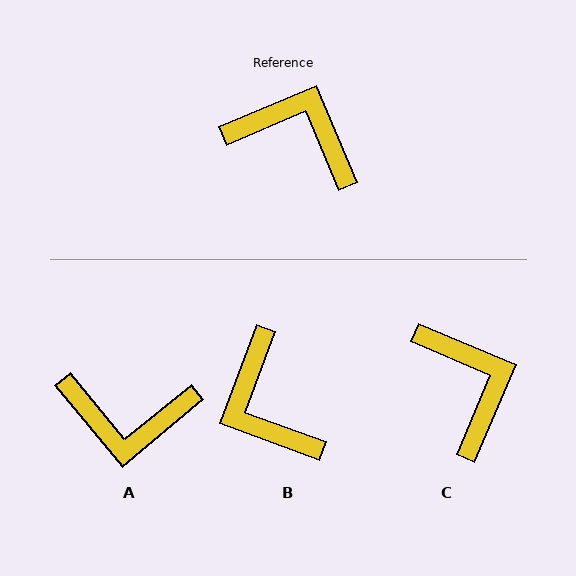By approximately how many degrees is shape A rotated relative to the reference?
Approximately 164 degrees clockwise.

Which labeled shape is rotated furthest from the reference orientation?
A, about 164 degrees away.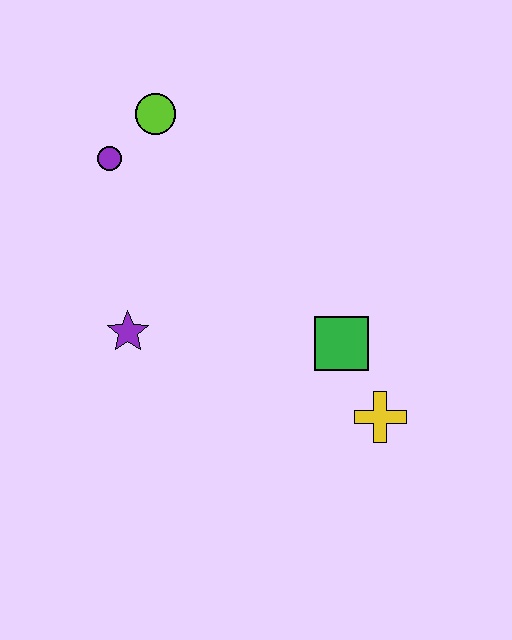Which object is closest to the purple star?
The purple circle is closest to the purple star.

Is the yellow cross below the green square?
Yes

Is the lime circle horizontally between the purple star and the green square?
Yes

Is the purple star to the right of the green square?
No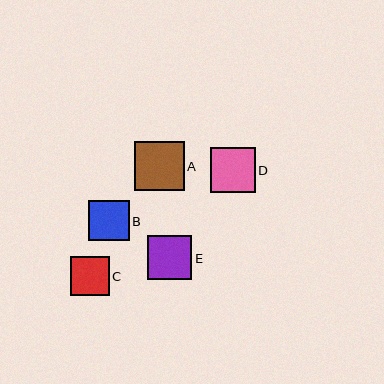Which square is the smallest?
Square C is the smallest with a size of approximately 39 pixels.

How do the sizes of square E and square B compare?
Square E and square B are approximately the same size.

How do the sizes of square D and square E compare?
Square D and square E are approximately the same size.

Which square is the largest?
Square A is the largest with a size of approximately 49 pixels.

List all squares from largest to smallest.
From largest to smallest: A, D, E, B, C.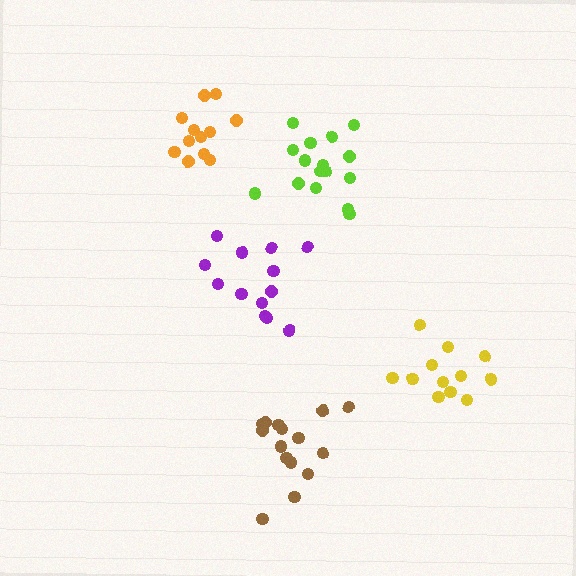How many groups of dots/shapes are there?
There are 5 groups.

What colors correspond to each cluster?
The clusters are colored: lime, orange, brown, purple, yellow.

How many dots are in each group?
Group 1: 16 dots, Group 2: 12 dots, Group 3: 15 dots, Group 4: 13 dots, Group 5: 12 dots (68 total).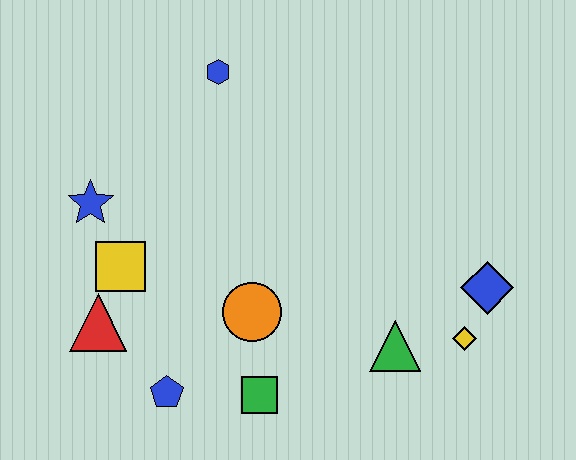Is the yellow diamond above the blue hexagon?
No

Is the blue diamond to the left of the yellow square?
No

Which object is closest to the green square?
The orange circle is closest to the green square.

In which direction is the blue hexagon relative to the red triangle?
The blue hexagon is above the red triangle.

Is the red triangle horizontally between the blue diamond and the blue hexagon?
No